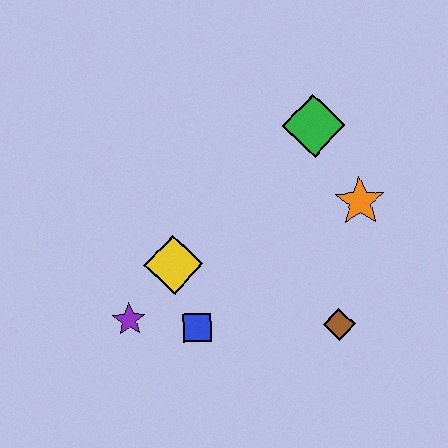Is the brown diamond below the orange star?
Yes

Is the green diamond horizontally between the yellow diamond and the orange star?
Yes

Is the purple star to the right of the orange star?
No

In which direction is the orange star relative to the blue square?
The orange star is to the right of the blue square.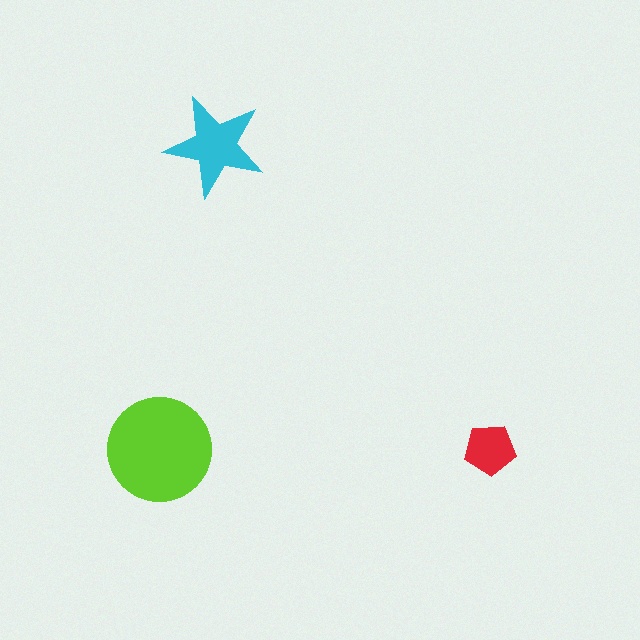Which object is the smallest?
The red pentagon.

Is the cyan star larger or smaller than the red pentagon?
Larger.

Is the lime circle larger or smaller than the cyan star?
Larger.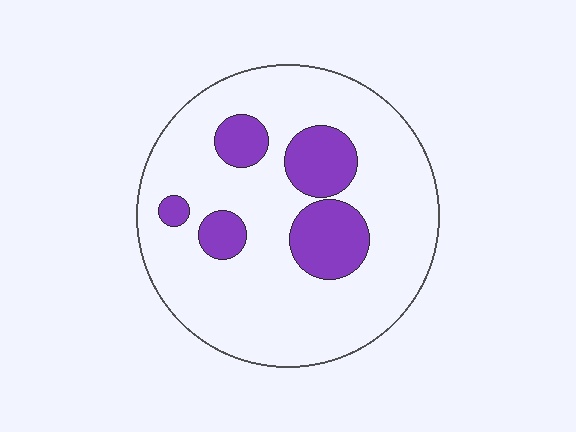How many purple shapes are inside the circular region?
5.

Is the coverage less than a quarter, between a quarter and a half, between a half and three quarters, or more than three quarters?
Less than a quarter.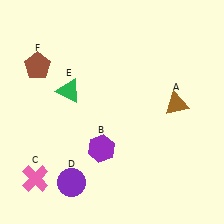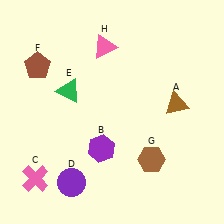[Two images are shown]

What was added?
A brown hexagon (G), a pink triangle (H) were added in Image 2.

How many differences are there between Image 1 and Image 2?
There are 2 differences between the two images.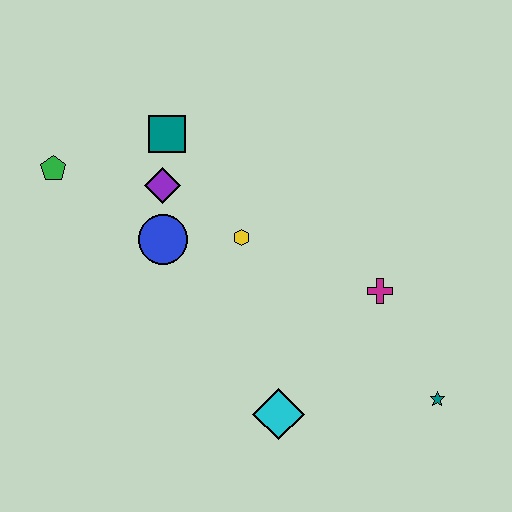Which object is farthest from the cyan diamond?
The green pentagon is farthest from the cyan diamond.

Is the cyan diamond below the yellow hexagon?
Yes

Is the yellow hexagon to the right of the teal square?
Yes